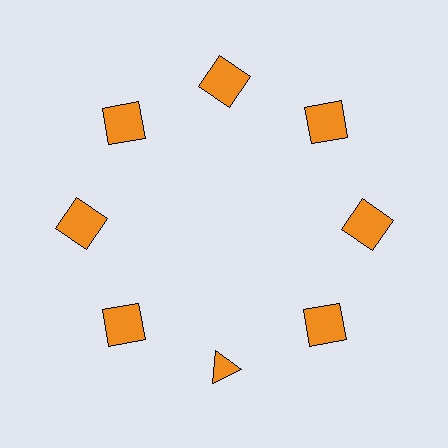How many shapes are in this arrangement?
There are 8 shapes arranged in a ring pattern.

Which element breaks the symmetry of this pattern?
The orange triangle at roughly the 6 o'clock position breaks the symmetry. All other shapes are orange squares.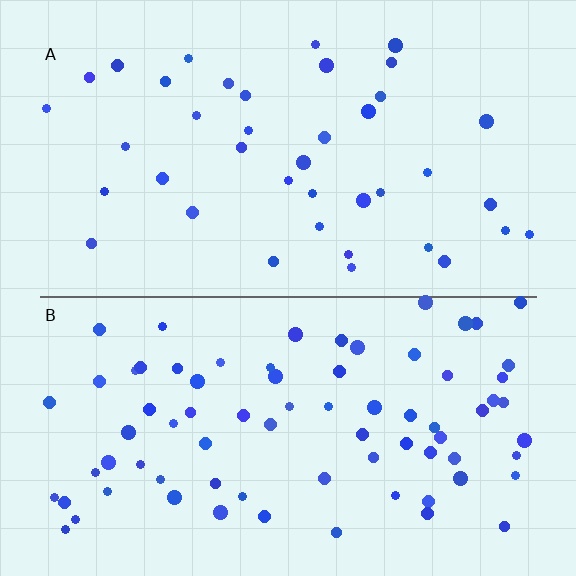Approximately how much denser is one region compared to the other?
Approximately 1.9× — region B over region A.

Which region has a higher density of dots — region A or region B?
B (the bottom).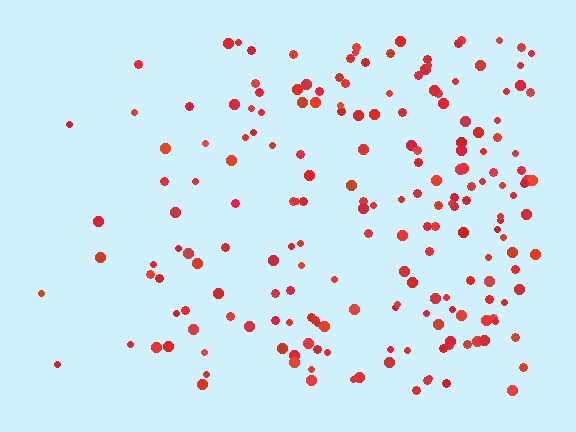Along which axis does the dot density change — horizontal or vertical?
Horizontal.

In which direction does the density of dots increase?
From left to right, with the right side densest.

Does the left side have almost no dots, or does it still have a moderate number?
Still a moderate number, just noticeably fewer than the right.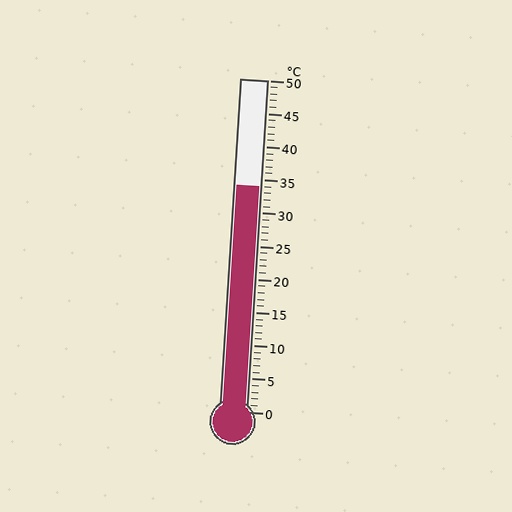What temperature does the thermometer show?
The thermometer shows approximately 34°C.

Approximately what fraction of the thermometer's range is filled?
The thermometer is filled to approximately 70% of its range.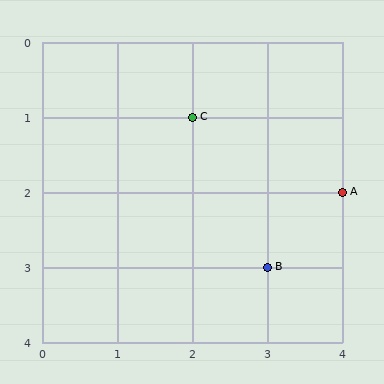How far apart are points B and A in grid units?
Points B and A are 1 column and 1 row apart (about 1.4 grid units diagonally).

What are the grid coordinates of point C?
Point C is at grid coordinates (2, 1).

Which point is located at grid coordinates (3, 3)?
Point B is at (3, 3).